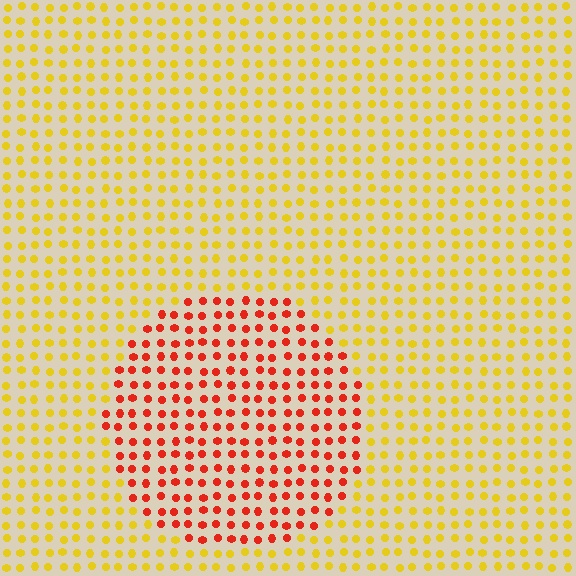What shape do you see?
I see a circle.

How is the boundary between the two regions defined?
The boundary is defined purely by a slight shift in hue (about 49 degrees). Spacing, size, and orientation are identical on both sides.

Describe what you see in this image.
The image is filled with small yellow elements in a uniform arrangement. A circle-shaped region is visible where the elements are tinted to a slightly different hue, forming a subtle color boundary.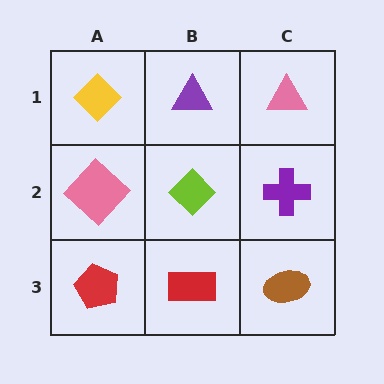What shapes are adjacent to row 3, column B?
A lime diamond (row 2, column B), a red pentagon (row 3, column A), a brown ellipse (row 3, column C).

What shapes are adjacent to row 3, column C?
A purple cross (row 2, column C), a red rectangle (row 3, column B).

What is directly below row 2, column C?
A brown ellipse.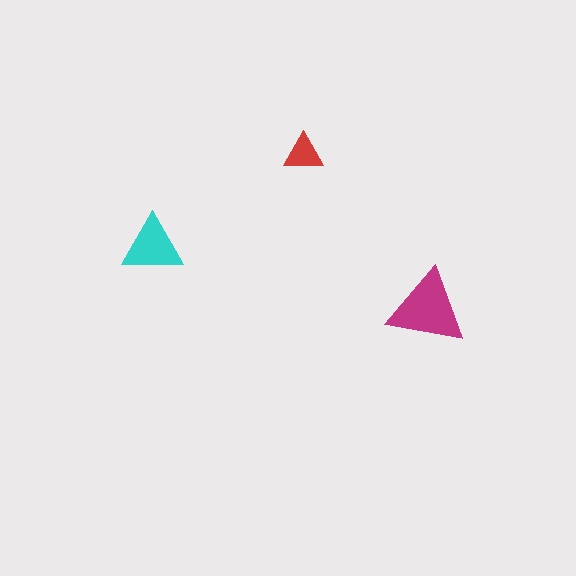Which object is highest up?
The red triangle is topmost.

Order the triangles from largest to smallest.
the magenta one, the cyan one, the red one.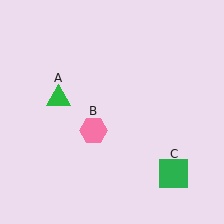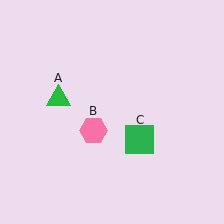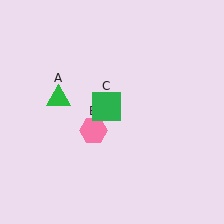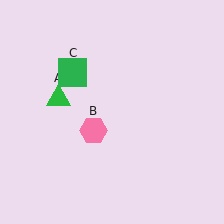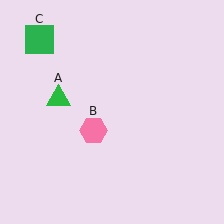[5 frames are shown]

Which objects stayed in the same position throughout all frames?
Green triangle (object A) and pink hexagon (object B) remained stationary.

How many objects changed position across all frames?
1 object changed position: green square (object C).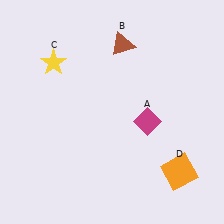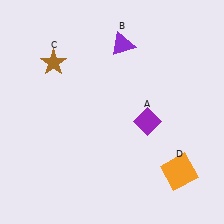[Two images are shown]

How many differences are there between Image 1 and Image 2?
There are 3 differences between the two images.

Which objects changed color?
A changed from magenta to purple. B changed from brown to purple. C changed from yellow to brown.